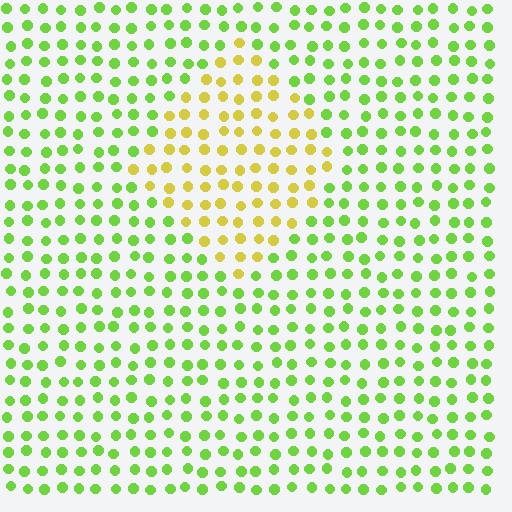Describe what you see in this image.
The image is filled with small lime elements in a uniform arrangement. A diamond-shaped region is visible where the elements are tinted to a slightly different hue, forming a subtle color boundary.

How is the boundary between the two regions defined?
The boundary is defined purely by a slight shift in hue (about 46 degrees). Spacing, size, and orientation are identical on both sides.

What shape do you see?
I see a diamond.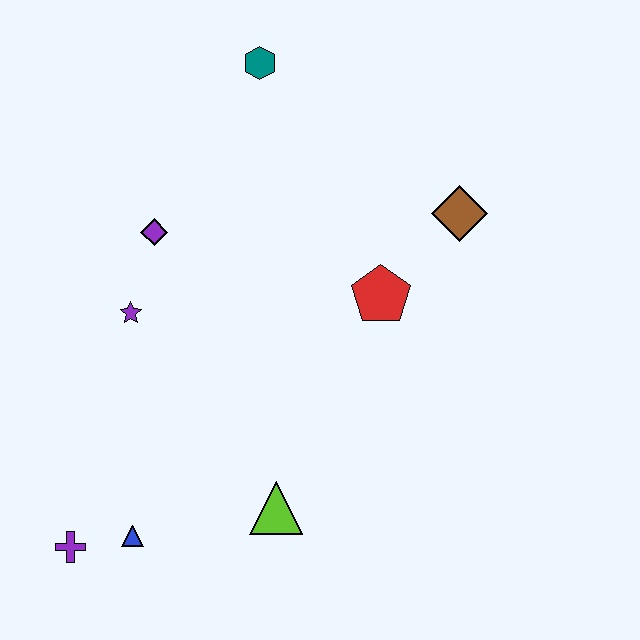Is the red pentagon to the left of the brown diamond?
Yes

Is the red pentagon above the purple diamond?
No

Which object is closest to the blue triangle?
The purple cross is closest to the blue triangle.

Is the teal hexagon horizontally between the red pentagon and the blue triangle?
Yes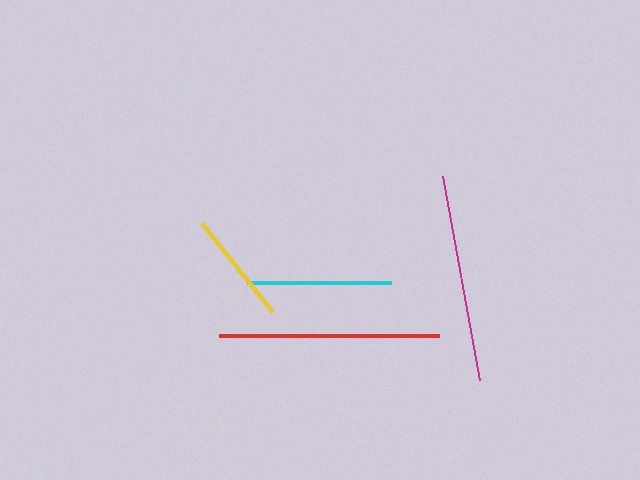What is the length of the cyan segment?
The cyan segment is approximately 143 pixels long.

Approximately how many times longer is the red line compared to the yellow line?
The red line is approximately 1.9 times the length of the yellow line.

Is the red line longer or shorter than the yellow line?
The red line is longer than the yellow line.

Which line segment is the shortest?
The yellow line is the shortest at approximately 114 pixels.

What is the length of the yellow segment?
The yellow segment is approximately 114 pixels long.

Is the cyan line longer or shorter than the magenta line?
The magenta line is longer than the cyan line.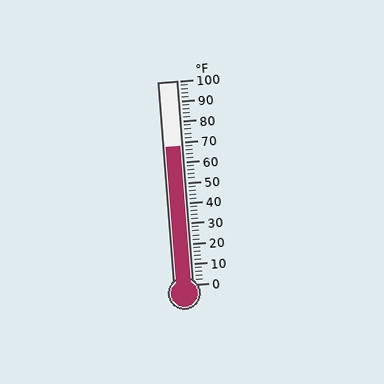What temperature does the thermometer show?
The thermometer shows approximately 68°F.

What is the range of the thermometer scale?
The thermometer scale ranges from 0°F to 100°F.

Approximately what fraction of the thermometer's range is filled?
The thermometer is filled to approximately 70% of its range.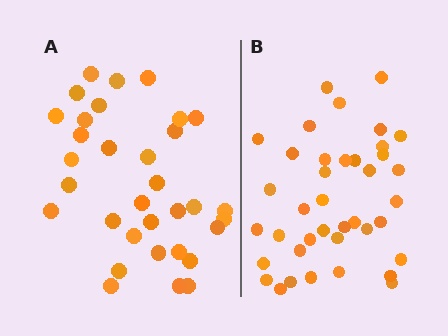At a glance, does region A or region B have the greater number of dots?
Region B (the right region) has more dots.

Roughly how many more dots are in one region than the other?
Region B has about 6 more dots than region A.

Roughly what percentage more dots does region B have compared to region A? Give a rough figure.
About 20% more.